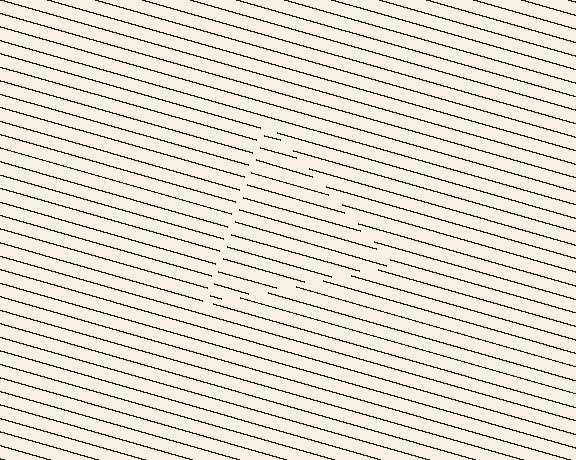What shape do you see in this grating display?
An illusory triangle. The interior of the shape contains the same grating, shifted by half a period — the contour is defined by the phase discontinuity where line-ends from the inner and outer gratings abut.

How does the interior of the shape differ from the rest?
The interior of the shape contains the same grating, shifted by half a period — the contour is defined by the phase discontinuity where line-ends from the inner and outer gratings abut.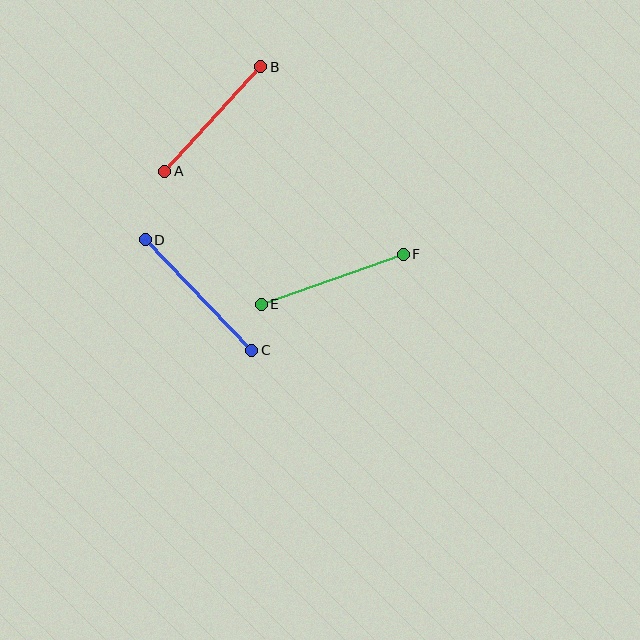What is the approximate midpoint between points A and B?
The midpoint is at approximately (213, 119) pixels.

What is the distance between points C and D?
The distance is approximately 153 pixels.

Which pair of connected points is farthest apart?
Points C and D are farthest apart.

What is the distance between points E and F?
The distance is approximately 151 pixels.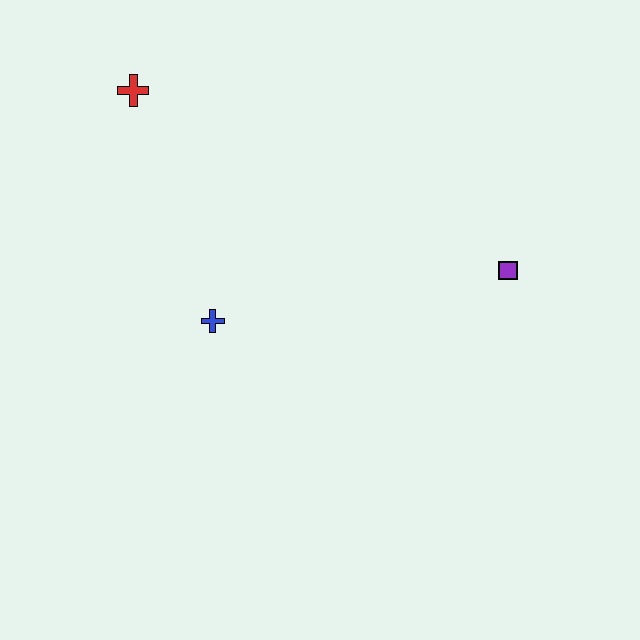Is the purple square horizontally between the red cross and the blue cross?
No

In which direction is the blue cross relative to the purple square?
The blue cross is to the left of the purple square.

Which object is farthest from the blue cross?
The purple square is farthest from the blue cross.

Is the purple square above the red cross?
No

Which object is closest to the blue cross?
The red cross is closest to the blue cross.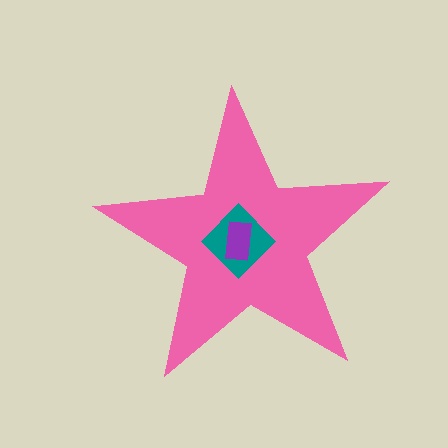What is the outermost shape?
The pink star.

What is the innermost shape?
The purple rectangle.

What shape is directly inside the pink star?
The teal diamond.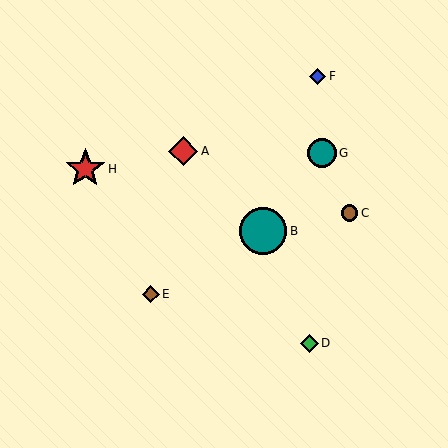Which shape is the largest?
The teal circle (labeled B) is the largest.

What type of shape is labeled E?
Shape E is a brown diamond.